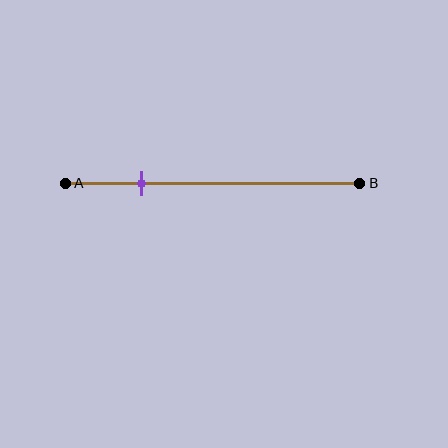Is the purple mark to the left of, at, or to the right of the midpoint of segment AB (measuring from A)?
The purple mark is to the left of the midpoint of segment AB.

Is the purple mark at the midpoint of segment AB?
No, the mark is at about 25% from A, not at the 50% midpoint.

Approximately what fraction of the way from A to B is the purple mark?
The purple mark is approximately 25% of the way from A to B.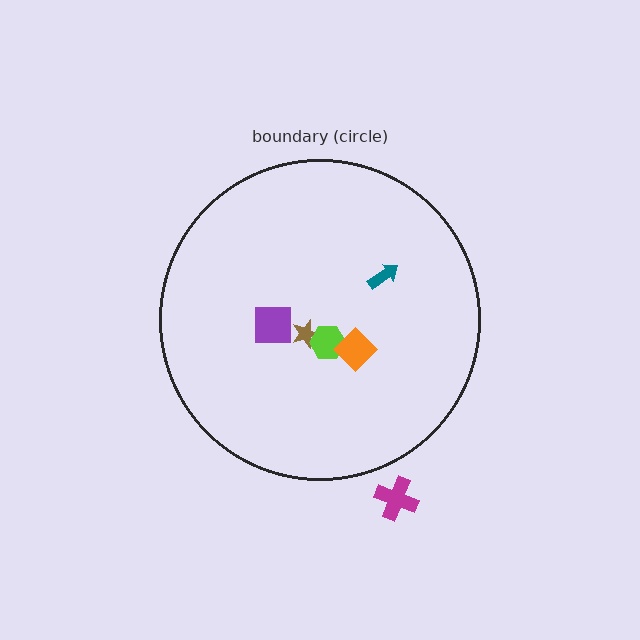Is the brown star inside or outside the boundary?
Inside.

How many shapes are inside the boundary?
5 inside, 1 outside.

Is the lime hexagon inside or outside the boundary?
Inside.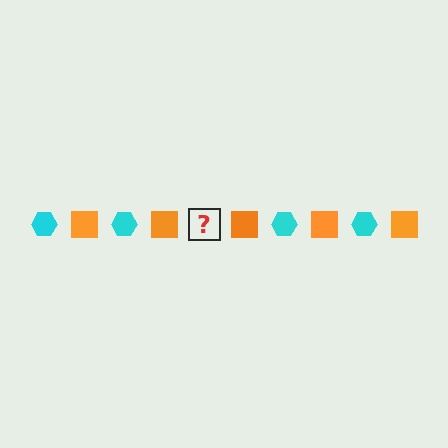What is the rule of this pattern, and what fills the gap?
The rule is that the pattern alternates between cyan hexagon and orange square. The gap should be filled with a cyan hexagon.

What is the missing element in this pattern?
The missing element is a cyan hexagon.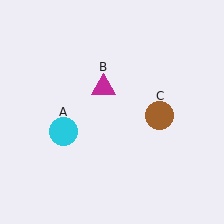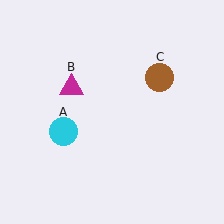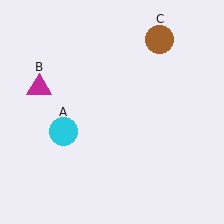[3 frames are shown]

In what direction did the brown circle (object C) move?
The brown circle (object C) moved up.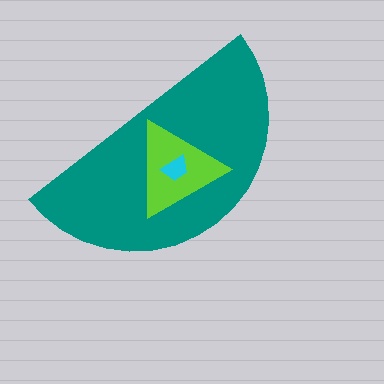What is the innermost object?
The cyan trapezoid.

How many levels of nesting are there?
3.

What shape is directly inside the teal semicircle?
The lime triangle.